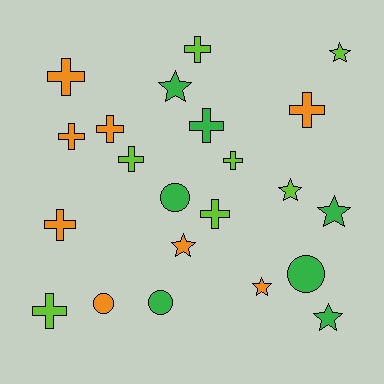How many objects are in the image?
There are 22 objects.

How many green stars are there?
There are 3 green stars.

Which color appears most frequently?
Orange, with 8 objects.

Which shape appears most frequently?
Cross, with 11 objects.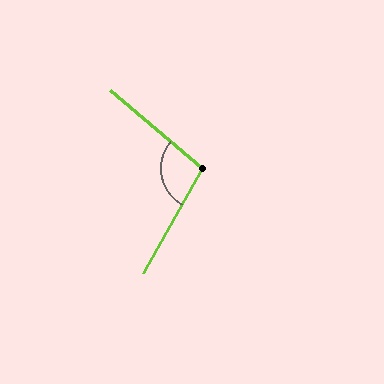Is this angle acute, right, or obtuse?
It is obtuse.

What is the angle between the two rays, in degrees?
Approximately 101 degrees.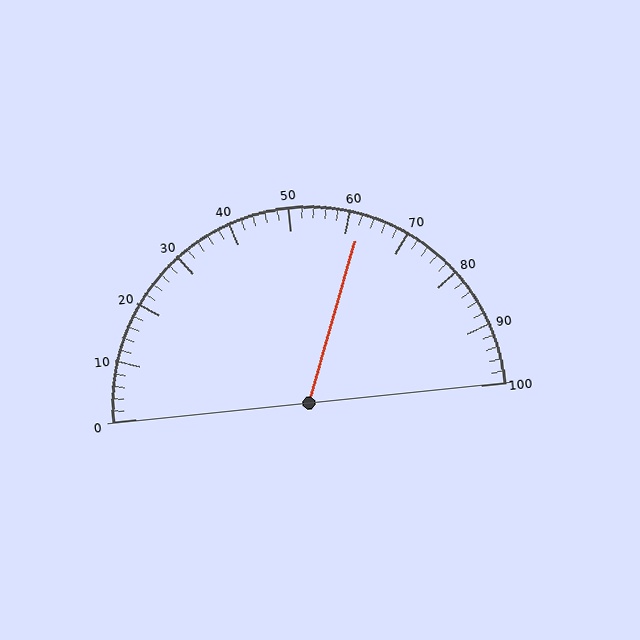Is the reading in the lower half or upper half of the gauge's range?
The reading is in the upper half of the range (0 to 100).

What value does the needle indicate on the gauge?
The needle indicates approximately 62.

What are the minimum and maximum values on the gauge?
The gauge ranges from 0 to 100.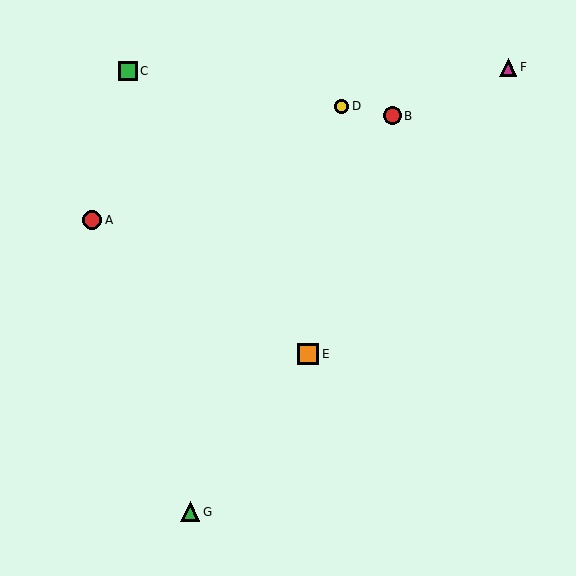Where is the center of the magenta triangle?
The center of the magenta triangle is at (508, 67).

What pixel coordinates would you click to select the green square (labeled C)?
Click at (128, 71) to select the green square C.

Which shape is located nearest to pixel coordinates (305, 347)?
The orange square (labeled E) at (308, 354) is nearest to that location.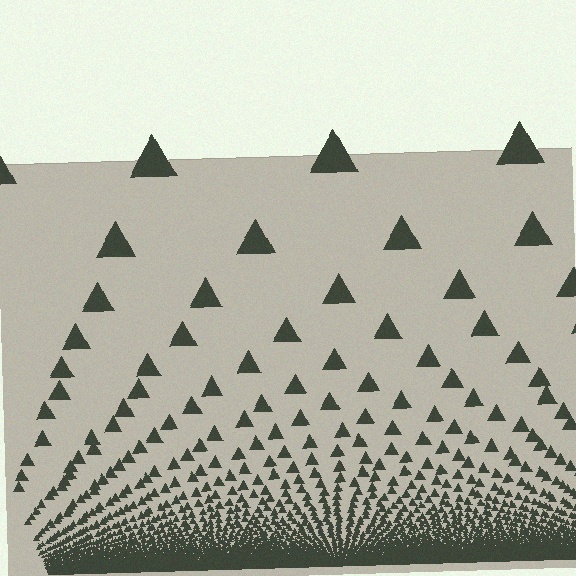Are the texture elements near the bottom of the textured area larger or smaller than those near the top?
Smaller. The gradient is inverted — elements near the bottom are smaller and denser.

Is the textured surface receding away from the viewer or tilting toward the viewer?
The surface appears to tilt toward the viewer. Texture elements get larger and sparser toward the top.